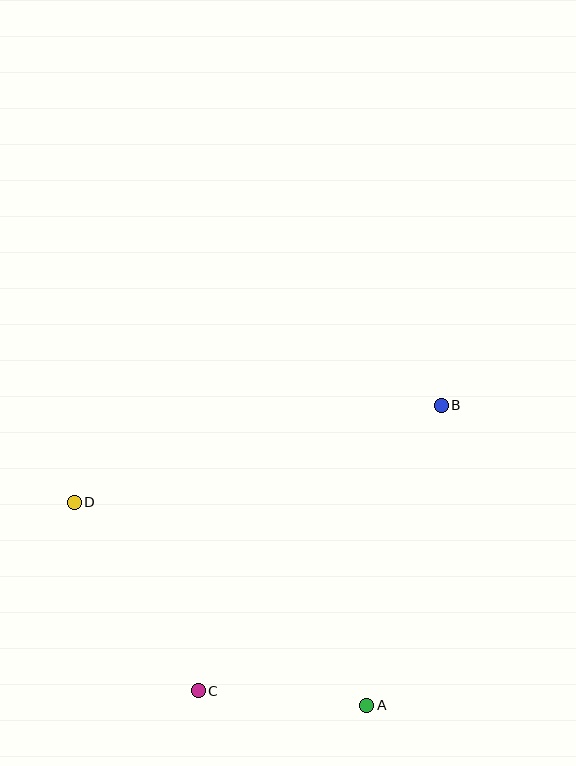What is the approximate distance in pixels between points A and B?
The distance between A and B is approximately 309 pixels.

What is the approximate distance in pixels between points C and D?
The distance between C and D is approximately 226 pixels.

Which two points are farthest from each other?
Points B and D are farthest from each other.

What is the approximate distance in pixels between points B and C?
The distance between B and C is approximately 375 pixels.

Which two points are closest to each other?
Points A and C are closest to each other.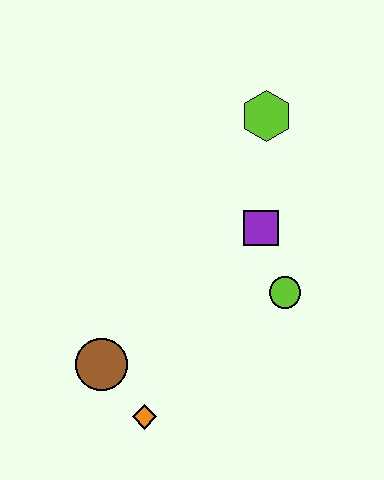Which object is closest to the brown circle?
The orange diamond is closest to the brown circle.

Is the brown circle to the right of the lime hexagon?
No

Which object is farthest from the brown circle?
The lime hexagon is farthest from the brown circle.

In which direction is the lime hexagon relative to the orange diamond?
The lime hexagon is above the orange diamond.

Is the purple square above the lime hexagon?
No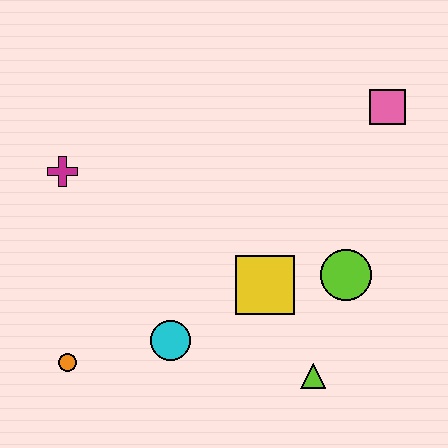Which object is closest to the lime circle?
The yellow square is closest to the lime circle.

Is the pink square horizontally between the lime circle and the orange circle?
No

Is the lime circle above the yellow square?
Yes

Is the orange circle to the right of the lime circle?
No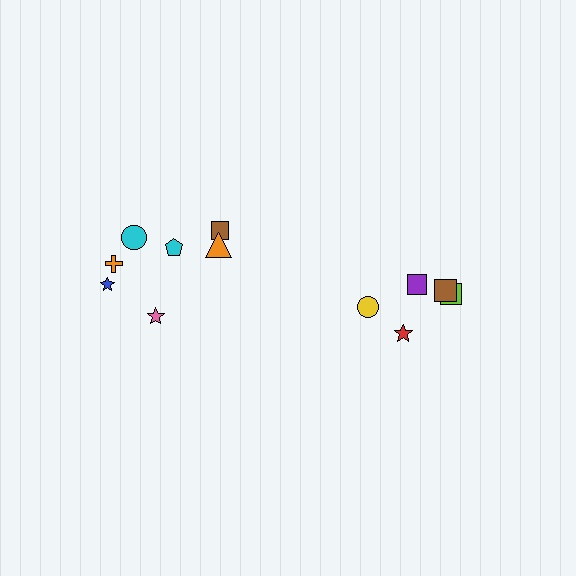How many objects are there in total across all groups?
There are 12 objects.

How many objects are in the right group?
There are 5 objects.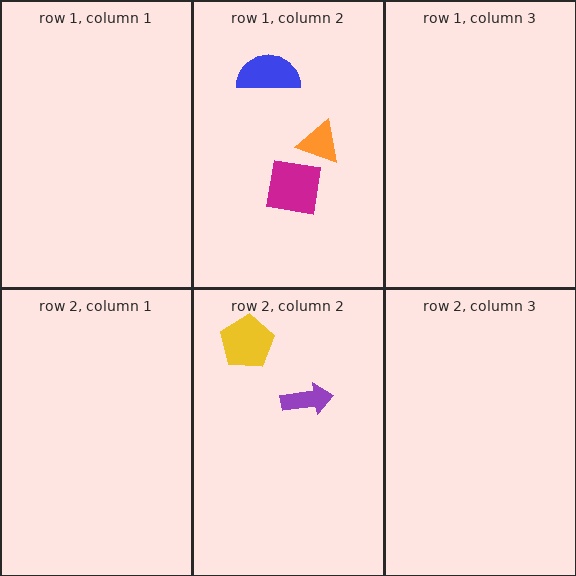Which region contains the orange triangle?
The row 1, column 2 region.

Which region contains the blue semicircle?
The row 1, column 2 region.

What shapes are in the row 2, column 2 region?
The purple arrow, the yellow pentagon.